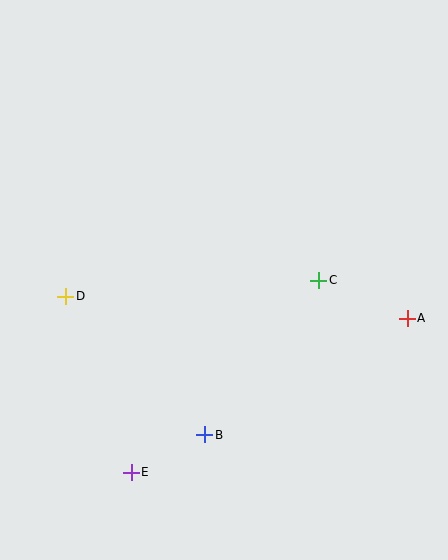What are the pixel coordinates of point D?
Point D is at (66, 296).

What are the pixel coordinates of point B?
Point B is at (205, 435).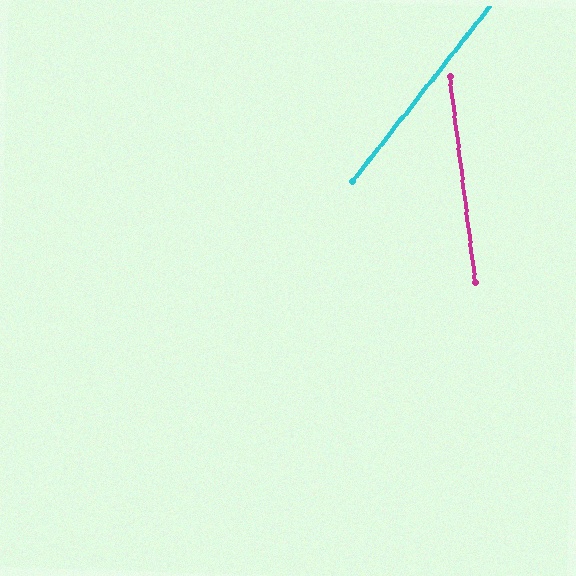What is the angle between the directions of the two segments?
Approximately 45 degrees.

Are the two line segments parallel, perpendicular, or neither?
Neither parallel nor perpendicular — they differ by about 45°.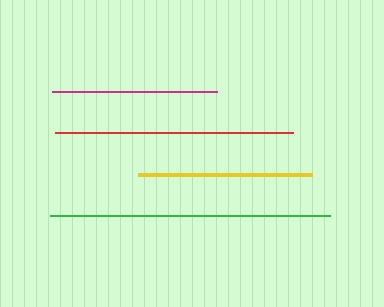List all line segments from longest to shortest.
From longest to shortest: green, red, yellow, magenta.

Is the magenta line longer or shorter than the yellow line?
The yellow line is longer than the magenta line.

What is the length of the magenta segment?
The magenta segment is approximately 166 pixels long.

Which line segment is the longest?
The green line is the longest at approximately 280 pixels.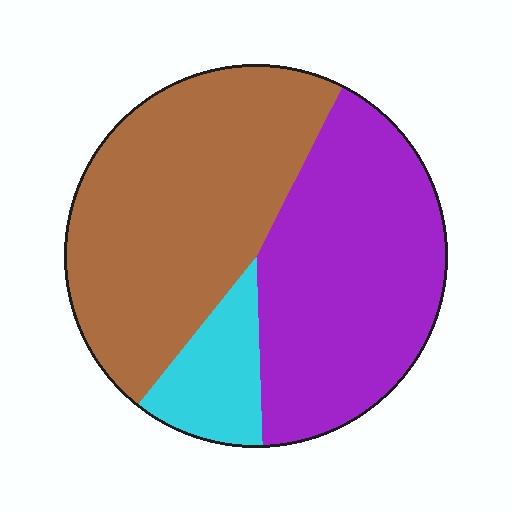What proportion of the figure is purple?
Purple takes up about two fifths (2/5) of the figure.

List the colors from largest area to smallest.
From largest to smallest: brown, purple, cyan.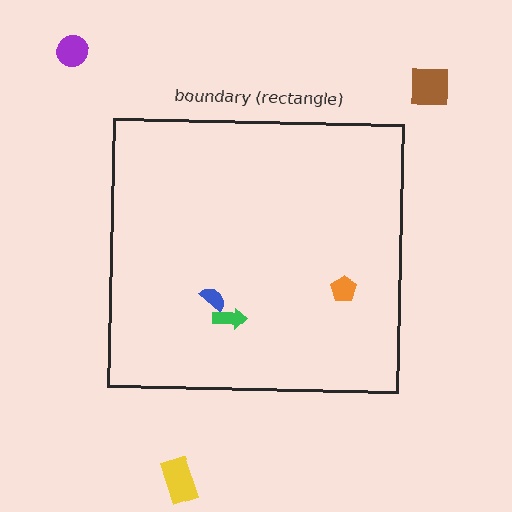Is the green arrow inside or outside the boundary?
Inside.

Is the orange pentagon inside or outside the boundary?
Inside.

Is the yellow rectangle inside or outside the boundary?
Outside.